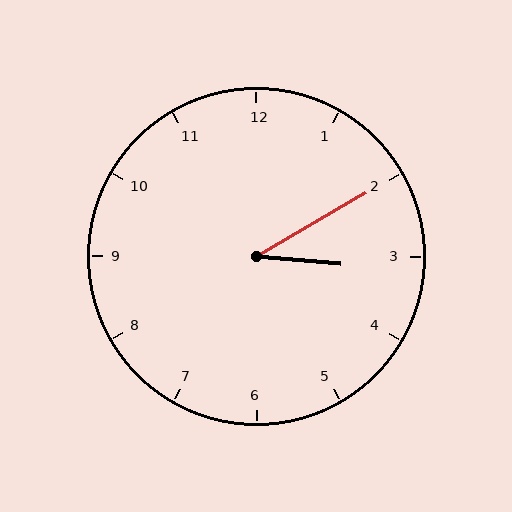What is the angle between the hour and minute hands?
Approximately 35 degrees.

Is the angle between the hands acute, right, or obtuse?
It is acute.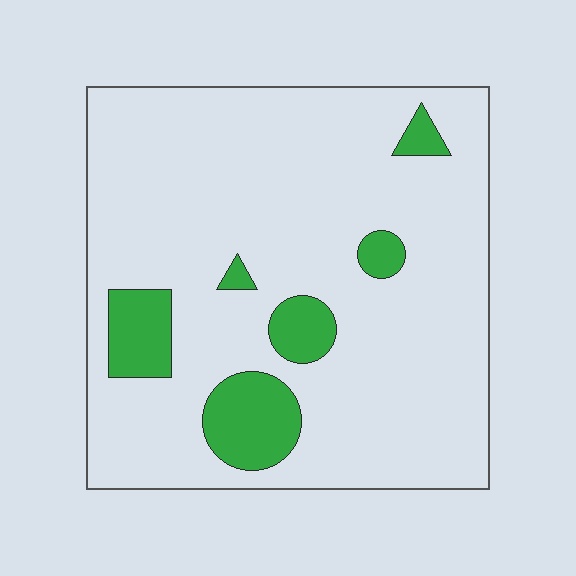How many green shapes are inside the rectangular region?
6.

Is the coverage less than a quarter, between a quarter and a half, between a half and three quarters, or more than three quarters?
Less than a quarter.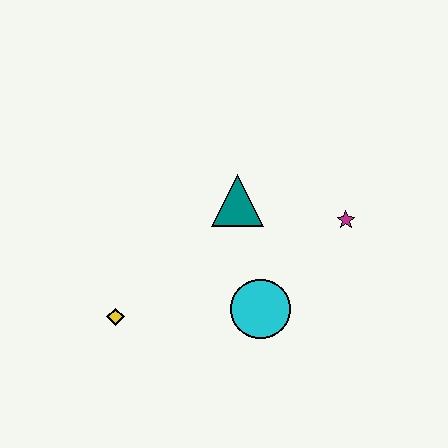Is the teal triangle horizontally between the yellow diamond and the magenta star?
Yes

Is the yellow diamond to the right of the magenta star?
No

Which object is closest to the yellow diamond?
The cyan circle is closest to the yellow diamond.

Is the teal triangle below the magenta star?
No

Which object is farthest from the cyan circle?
The yellow diamond is farthest from the cyan circle.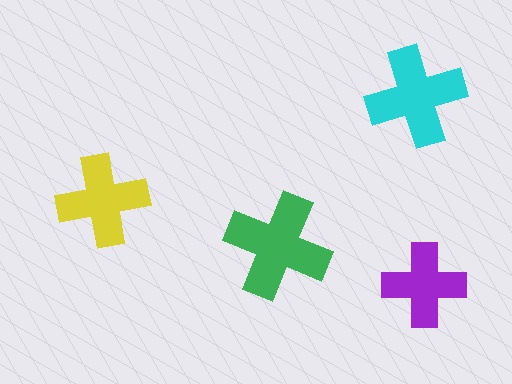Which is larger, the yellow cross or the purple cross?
The yellow one.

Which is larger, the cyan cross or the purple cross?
The cyan one.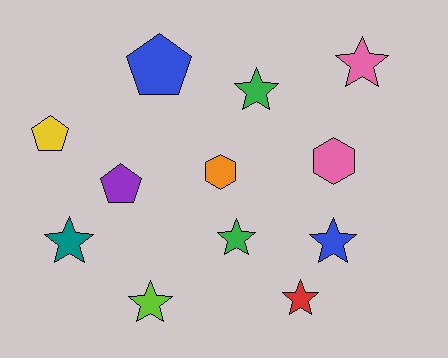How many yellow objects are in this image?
There is 1 yellow object.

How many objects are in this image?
There are 12 objects.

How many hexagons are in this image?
There are 2 hexagons.